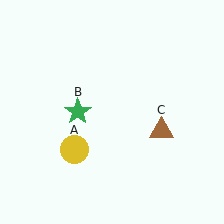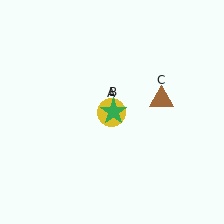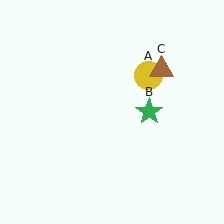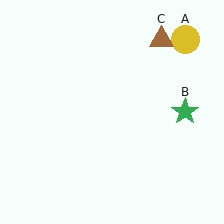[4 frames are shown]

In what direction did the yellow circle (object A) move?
The yellow circle (object A) moved up and to the right.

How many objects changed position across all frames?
3 objects changed position: yellow circle (object A), green star (object B), brown triangle (object C).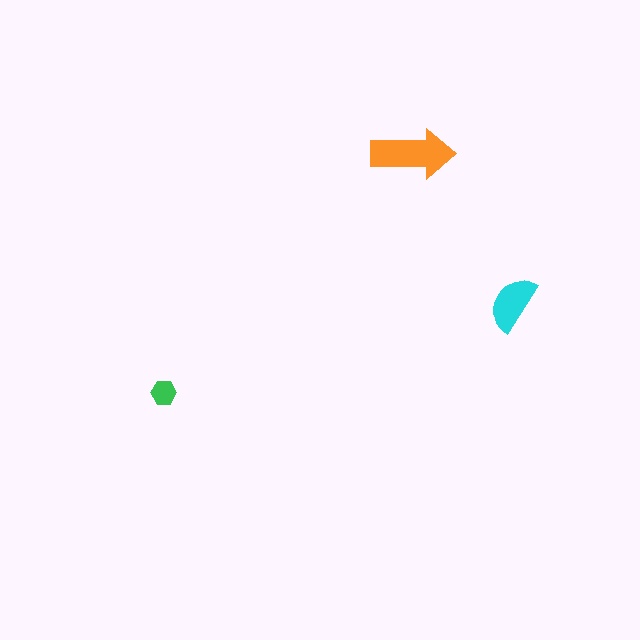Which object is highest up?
The orange arrow is topmost.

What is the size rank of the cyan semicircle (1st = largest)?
2nd.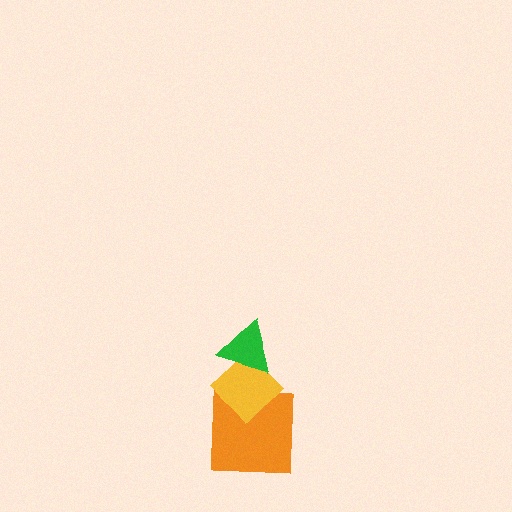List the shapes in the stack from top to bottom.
From top to bottom: the green triangle, the yellow diamond, the orange square.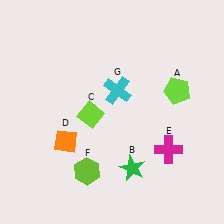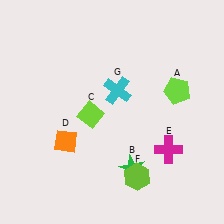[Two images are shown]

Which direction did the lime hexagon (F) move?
The lime hexagon (F) moved right.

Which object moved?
The lime hexagon (F) moved right.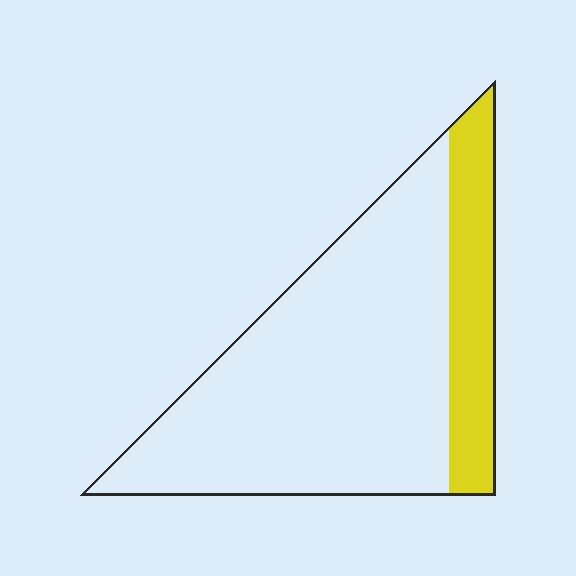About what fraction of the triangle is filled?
About one fifth (1/5).